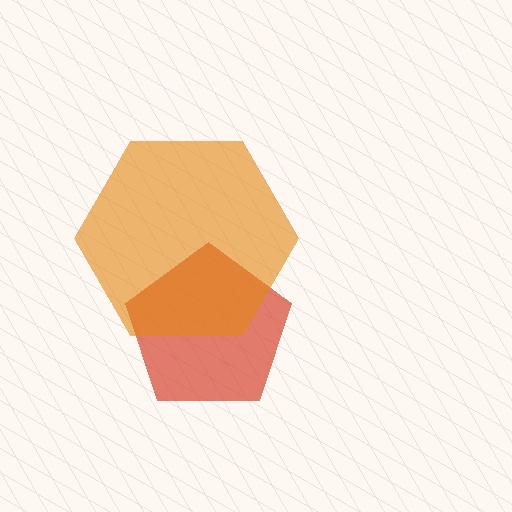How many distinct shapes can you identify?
There are 2 distinct shapes: a red pentagon, an orange hexagon.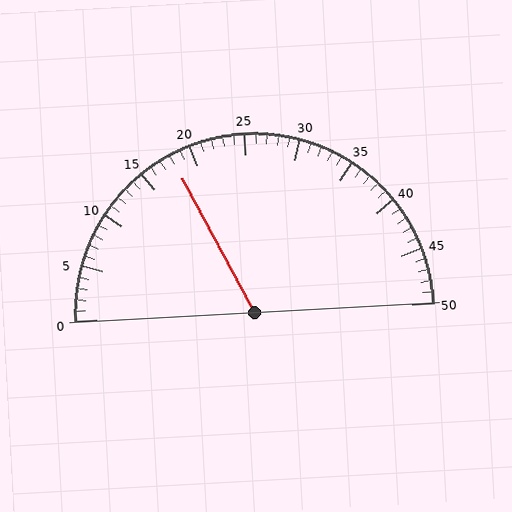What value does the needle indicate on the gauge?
The needle indicates approximately 18.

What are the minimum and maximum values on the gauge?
The gauge ranges from 0 to 50.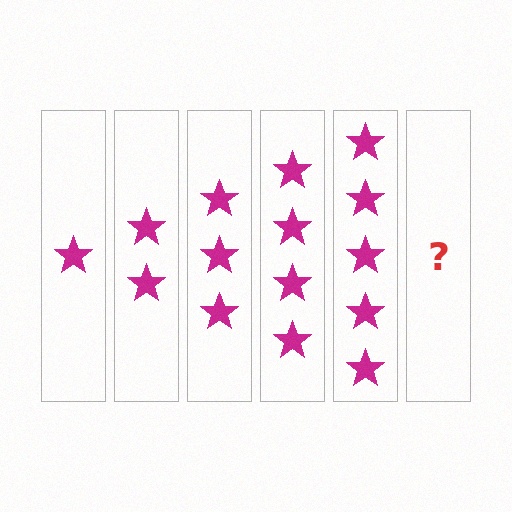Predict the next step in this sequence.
The next step is 6 stars.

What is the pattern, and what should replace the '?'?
The pattern is that each step adds one more star. The '?' should be 6 stars.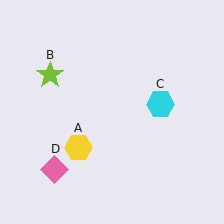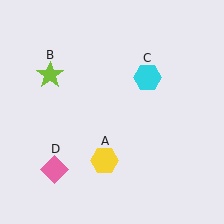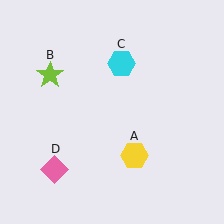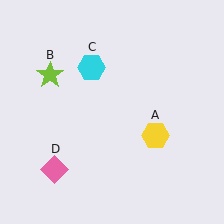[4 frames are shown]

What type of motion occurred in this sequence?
The yellow hexagon (object A), cyan hexagon (object C) rotated counterclockwise around the center of the scene.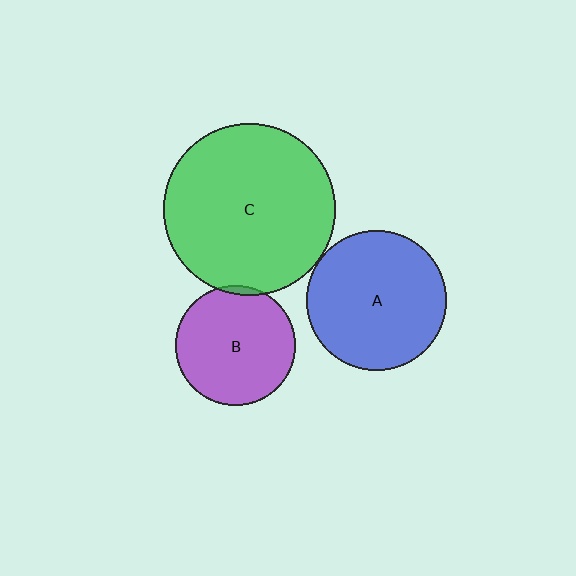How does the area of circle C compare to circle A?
Approximately 1.5 times.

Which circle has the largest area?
Circle C (green).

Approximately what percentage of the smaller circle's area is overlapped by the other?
Approximately 5%.